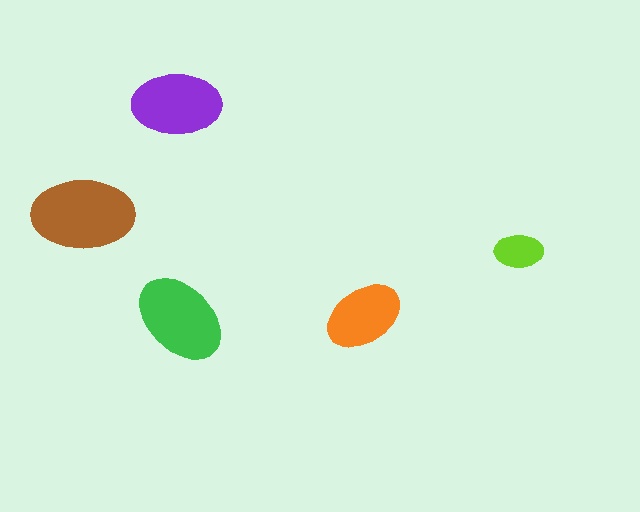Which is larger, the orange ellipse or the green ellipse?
The green one.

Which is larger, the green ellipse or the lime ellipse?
The green one.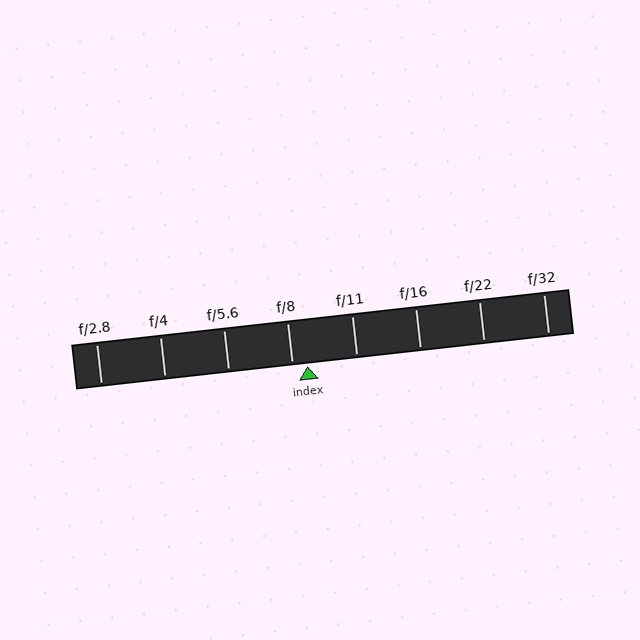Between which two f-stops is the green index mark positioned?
The index mark is between f/8 and f/11.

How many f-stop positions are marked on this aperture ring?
There are 8 f-stop positions marked.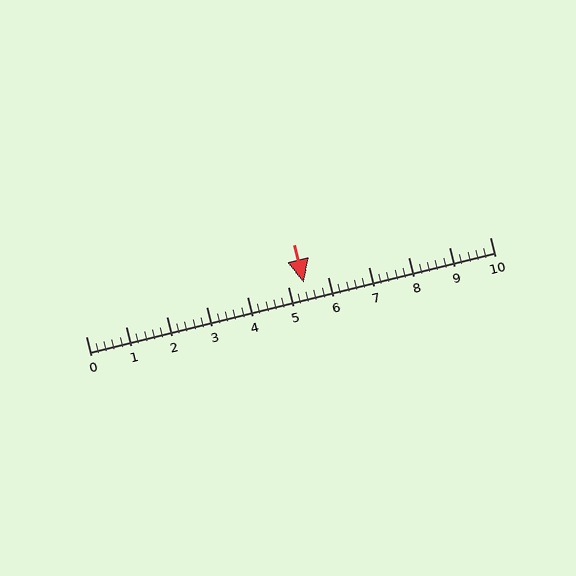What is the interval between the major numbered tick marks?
The major tick marks are spaced 1 units apart.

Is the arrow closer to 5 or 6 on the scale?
The arrow is closer to 5.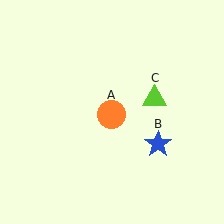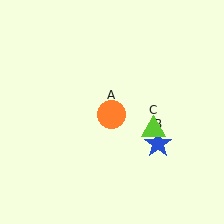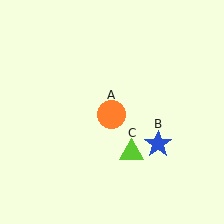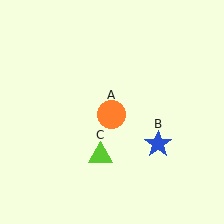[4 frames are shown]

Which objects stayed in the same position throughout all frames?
Orange circle (object A) and blue star (object B) remained stationary.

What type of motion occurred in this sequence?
The lime triangle (object C) rotated clockwise around the center of the scene.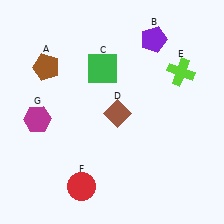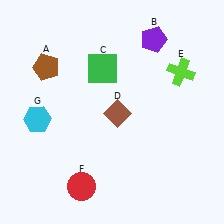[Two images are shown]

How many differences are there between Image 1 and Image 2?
There is 1 difference between the two images.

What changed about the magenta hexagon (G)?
In Image 1, G is magenta. In Image 2, it changed to cyan.